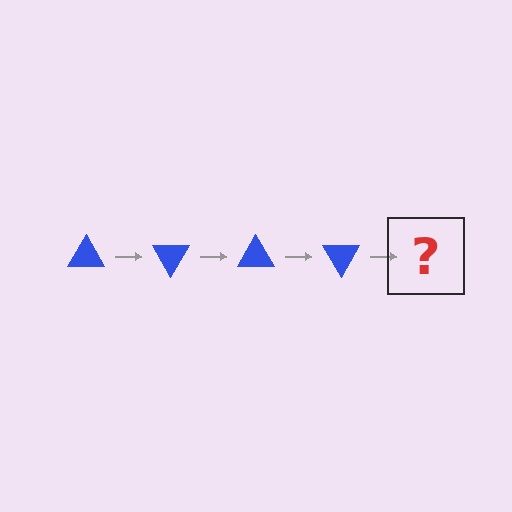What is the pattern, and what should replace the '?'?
The pattern is that the triangle rotates 60 degrees each step. The '?' should be a blue triangle rotated 240 degrees.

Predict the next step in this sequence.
The next step is a blue triangle rotated 240 degrees.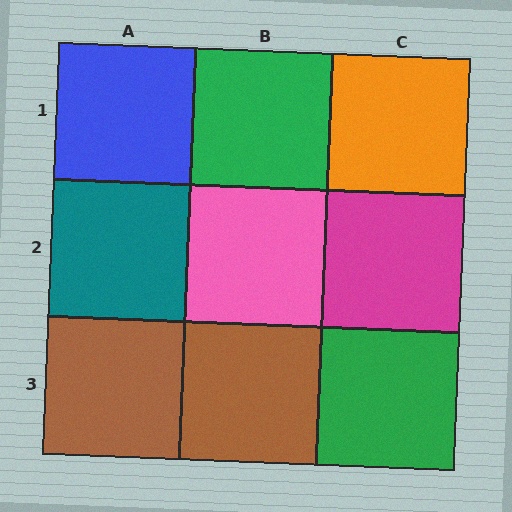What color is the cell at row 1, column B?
Green.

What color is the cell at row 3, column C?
Green.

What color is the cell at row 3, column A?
Brown.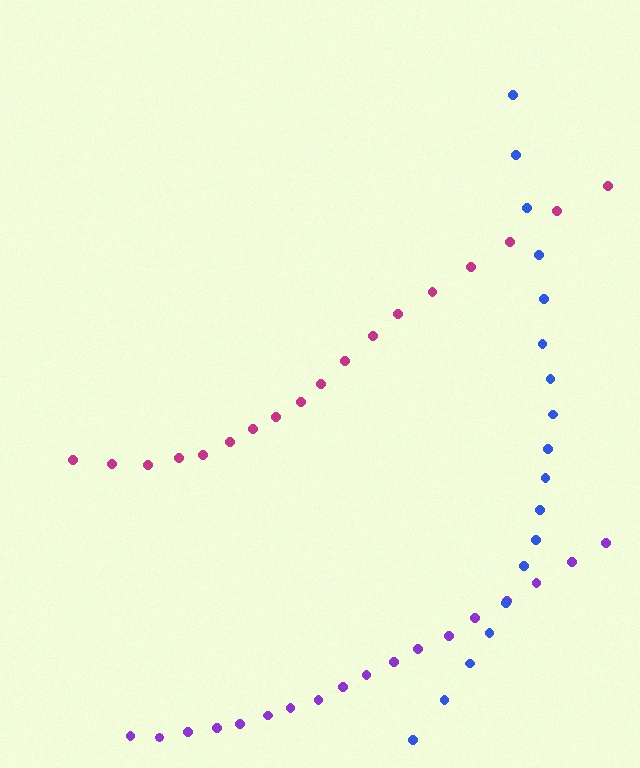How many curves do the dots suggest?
There are 3 distinct paths.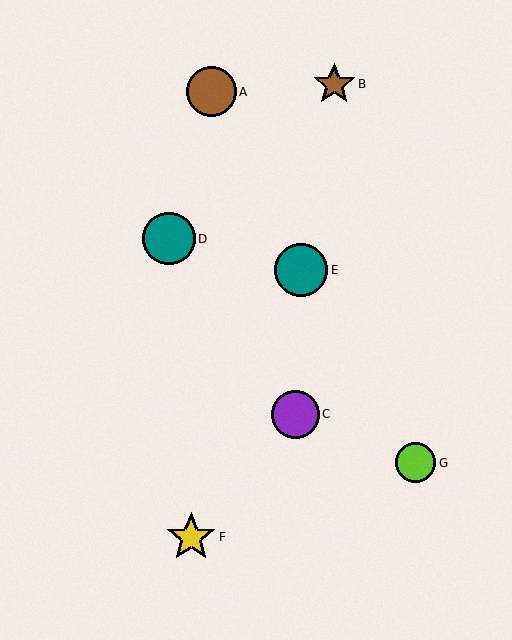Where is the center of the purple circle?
The center of the purple circle is at (295, 414).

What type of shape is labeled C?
Shape C is a purple circle.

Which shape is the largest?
The teal circle (labeled E) is the largest.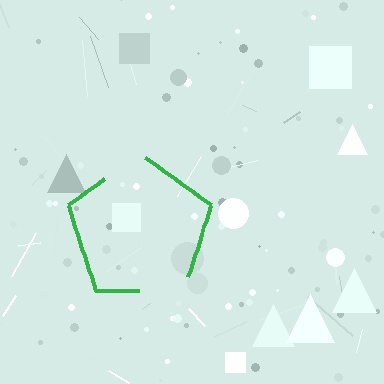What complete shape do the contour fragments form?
The contour fragments form a pentagon.